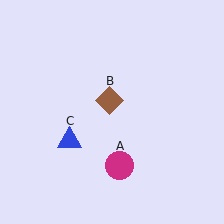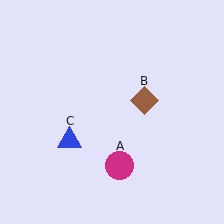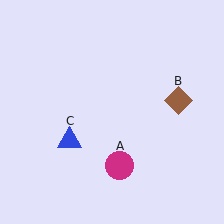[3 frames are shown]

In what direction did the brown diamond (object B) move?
The brown diamond (object B) moved right.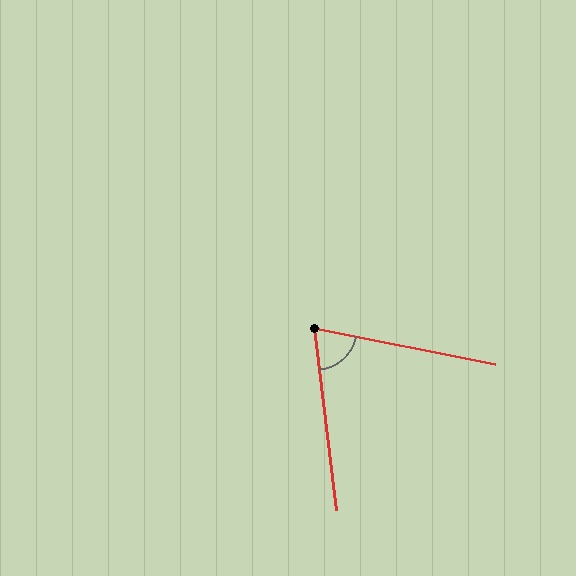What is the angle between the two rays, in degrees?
Approximately 72 degrees.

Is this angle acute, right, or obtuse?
It is acute.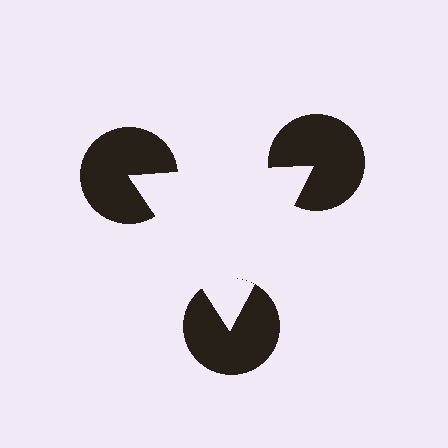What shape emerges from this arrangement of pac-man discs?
An illusory triangle — its edges are inferred from the aligned wedge cuts in the pac-man discs, not physically drawn.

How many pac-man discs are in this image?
There are 3 — one at each vertex of the illusory triangle.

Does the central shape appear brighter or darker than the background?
It typically appears slightly brighter than the background, even though no actual brightness change is drawn.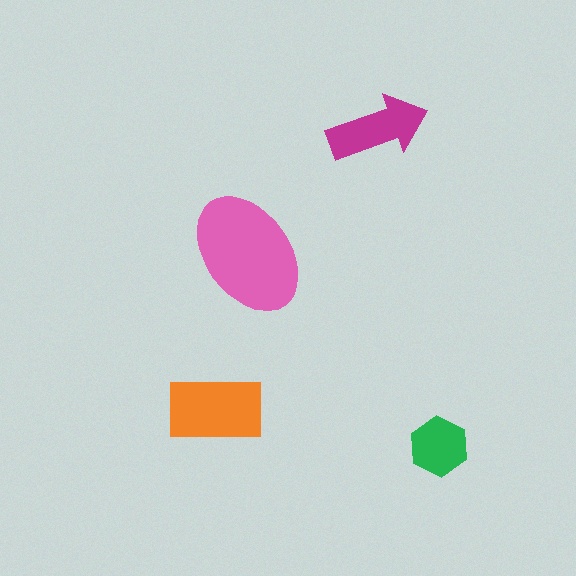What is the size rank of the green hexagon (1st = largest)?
4th.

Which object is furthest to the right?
The green hexagon is rightmost.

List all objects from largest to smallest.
The pink ellipse, the orange rectangle, the magenta arrow, the green hexagon.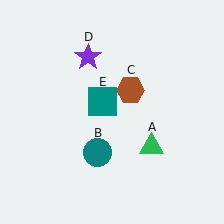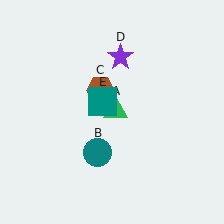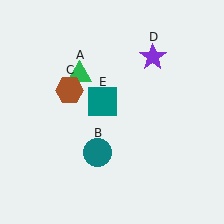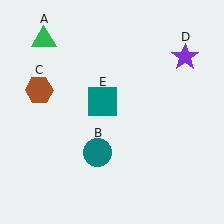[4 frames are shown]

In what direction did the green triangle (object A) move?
The green triangle (object A) moved up and to the left.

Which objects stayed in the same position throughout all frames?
Teal circle (object B) and teal square (object E) remained stationary.